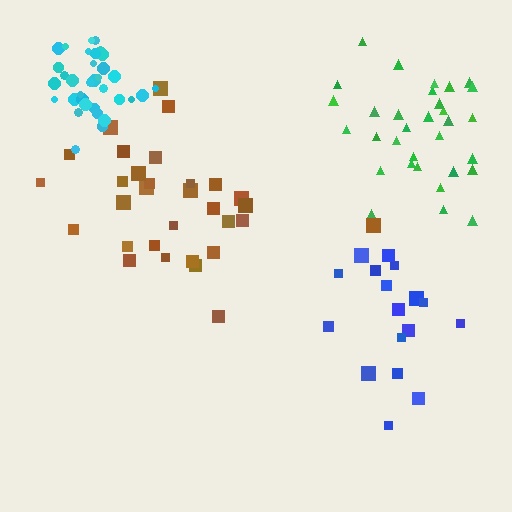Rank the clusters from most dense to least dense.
cyan, blue, green, brown.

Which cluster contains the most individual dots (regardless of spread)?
Cyan (35).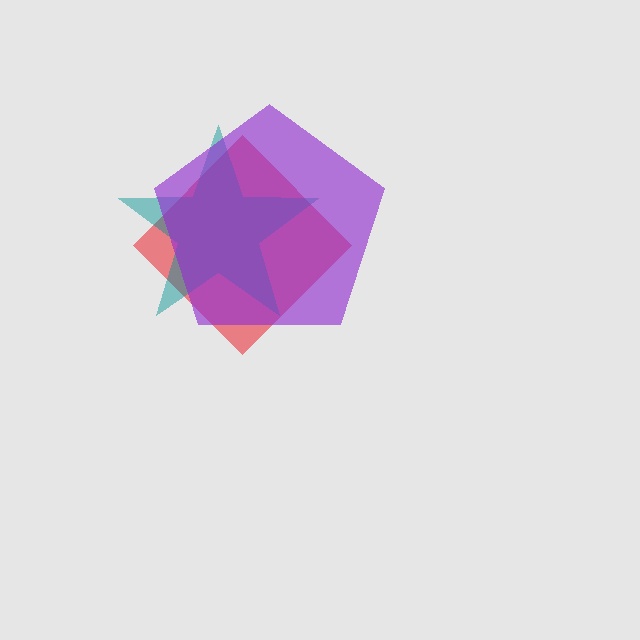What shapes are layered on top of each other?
The layered shapes are: a red diamond, a teal star, a purple pentagon.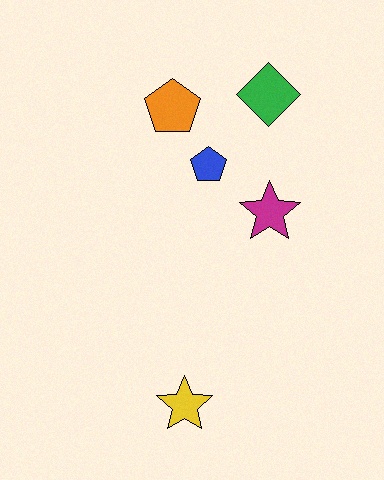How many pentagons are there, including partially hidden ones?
There are 2 pentagons.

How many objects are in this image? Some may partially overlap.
There are 5 objects.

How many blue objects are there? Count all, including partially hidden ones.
There is 1 blue object.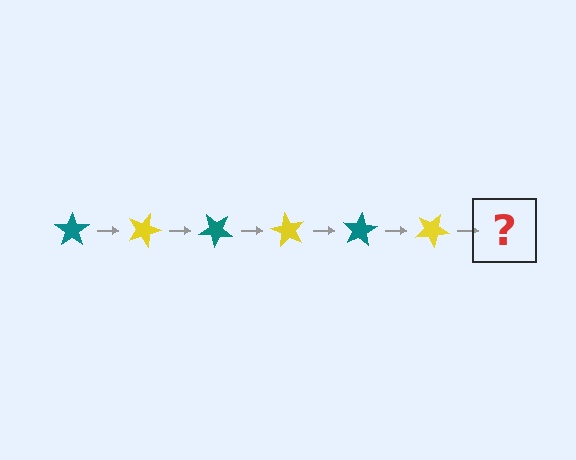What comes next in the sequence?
The next element should be a teal star, rotated 120 degrees from the start.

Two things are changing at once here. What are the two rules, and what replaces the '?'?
The two rules are that it rotates 20 degrees each step and the color cycles through teal and yellow. The '?' should be a teal star, rotated 120 degrees from the start.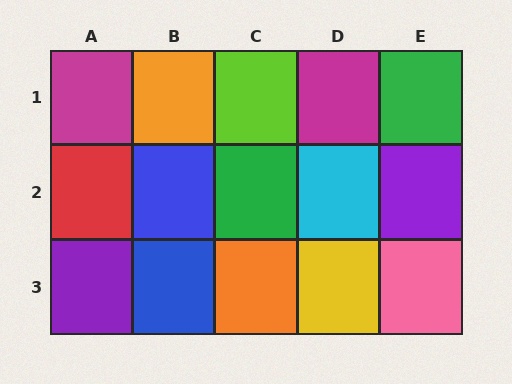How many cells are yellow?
1 cell is yellow.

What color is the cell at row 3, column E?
Pink.